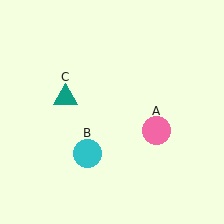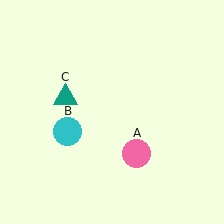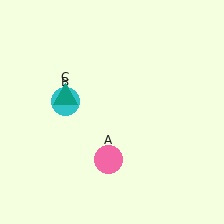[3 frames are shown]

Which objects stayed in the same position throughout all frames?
Teal triangle (object C) remained stationary.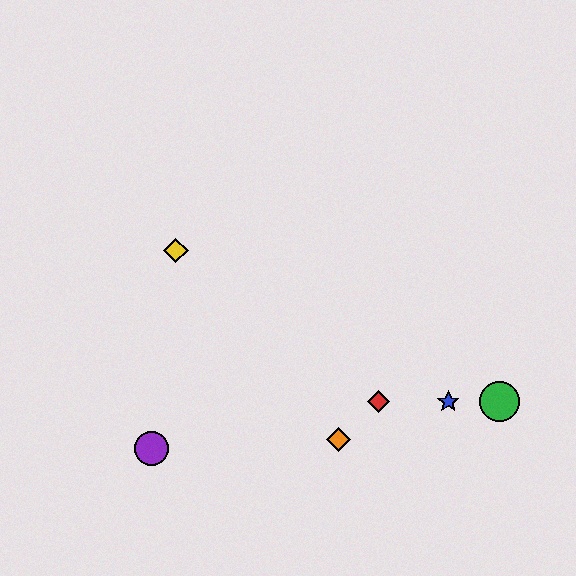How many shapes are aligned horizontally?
3 shapes (the red diamond, the blue star, the green circle) are aligned horizontally.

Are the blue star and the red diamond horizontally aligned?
Yes, both are at y≈402.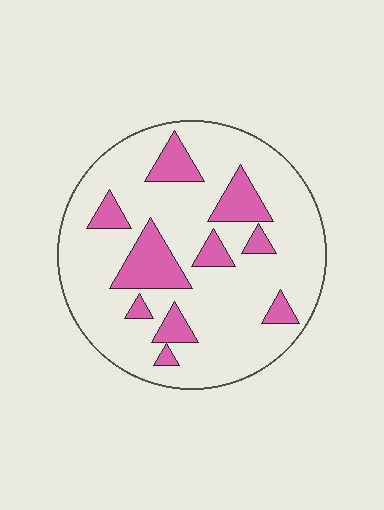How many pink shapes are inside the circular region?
10.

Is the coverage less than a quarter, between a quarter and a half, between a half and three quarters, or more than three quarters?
Less than a quarter.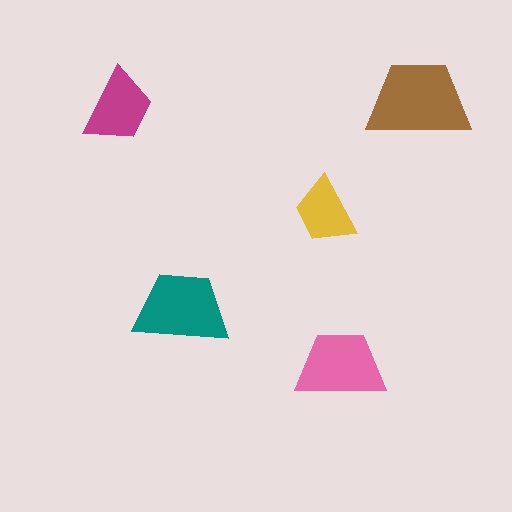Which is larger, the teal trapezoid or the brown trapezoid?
The brown one.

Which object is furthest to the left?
The magenta trapezoid is leftmost.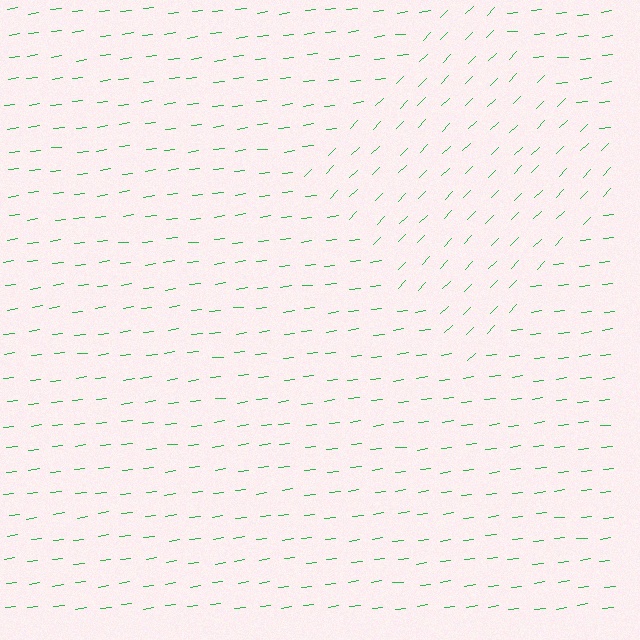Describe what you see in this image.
The image is filled with small green line segments. A diamond region in the image has lines oriented differently from the surrounding lines, creating a visible texture boundary.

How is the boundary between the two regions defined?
The boundary is defined purely by a change in line orientation (approximately 38 degrees difference). All lines are the same color and thickness.